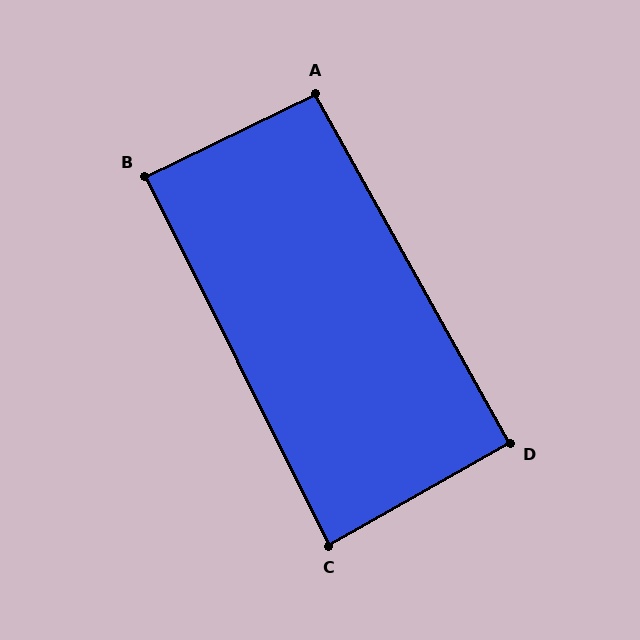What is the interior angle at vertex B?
Approximately 90 degrees (approximately right).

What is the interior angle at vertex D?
Approximately 90 degrees (approximately right).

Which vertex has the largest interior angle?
A, at approximately 93 degrees.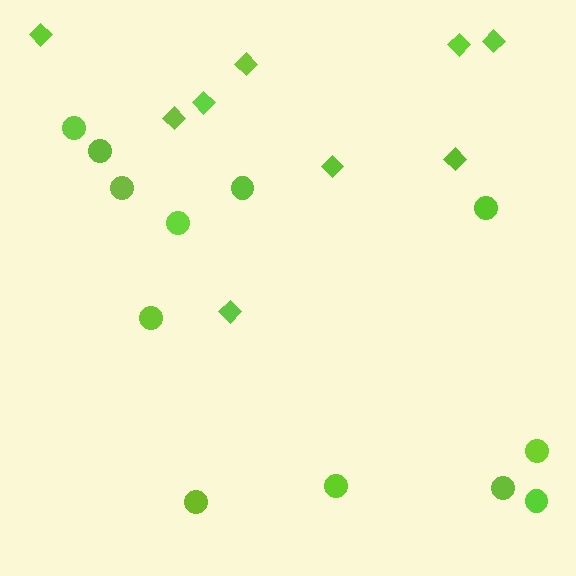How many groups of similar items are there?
There are 2 groups: one group of diamonds (9) and one group of circles (12).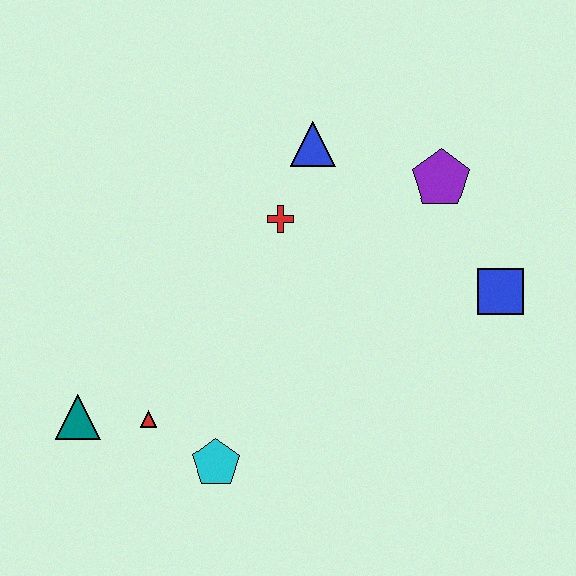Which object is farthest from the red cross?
The teal triangle is farthest from the red cross.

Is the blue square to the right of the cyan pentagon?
Yes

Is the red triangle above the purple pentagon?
No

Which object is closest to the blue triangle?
The red cross is closest to the blue triangle.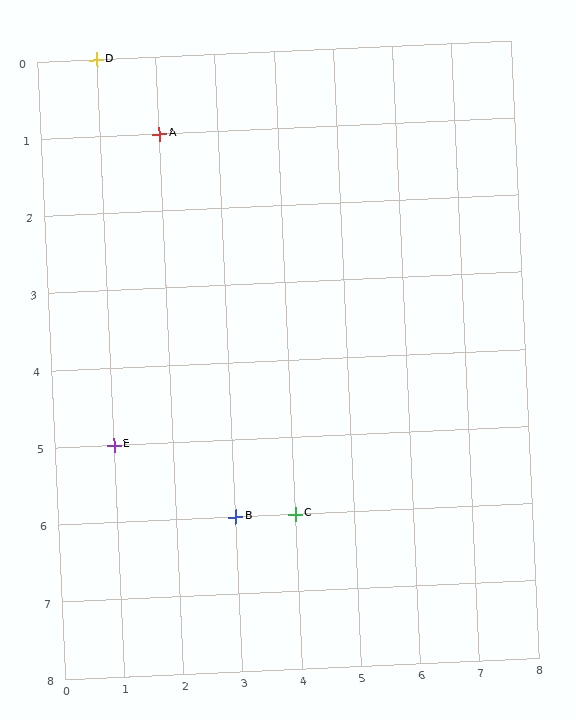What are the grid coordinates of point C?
Point C is at grid coordinates (4, 6).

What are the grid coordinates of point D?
Point D is at grid coordinates (1, 0).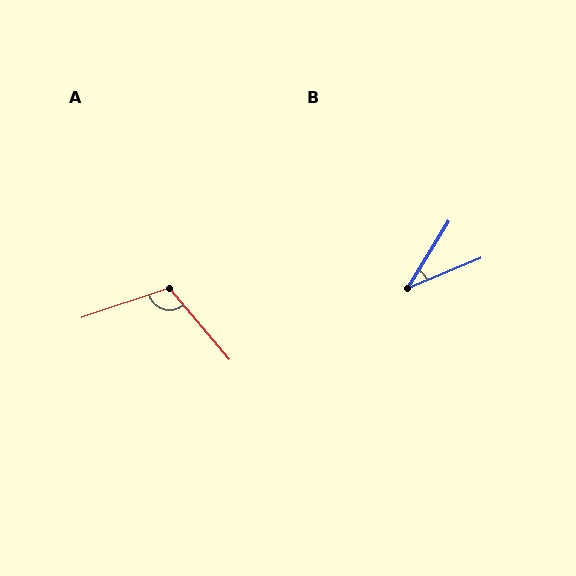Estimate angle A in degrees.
Approximately 112 degrees.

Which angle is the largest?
A, at approximately 112 degrees.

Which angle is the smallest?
B, at approximately 36 degrees.